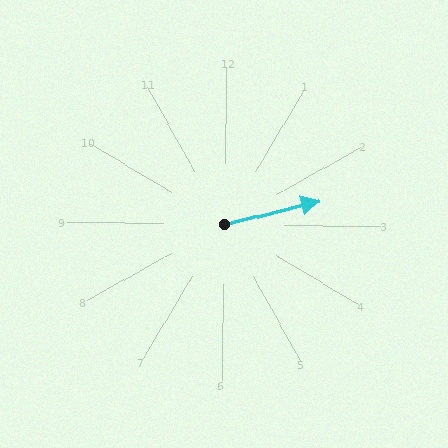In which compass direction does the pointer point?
East.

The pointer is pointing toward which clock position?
Roughly 3 o'clock.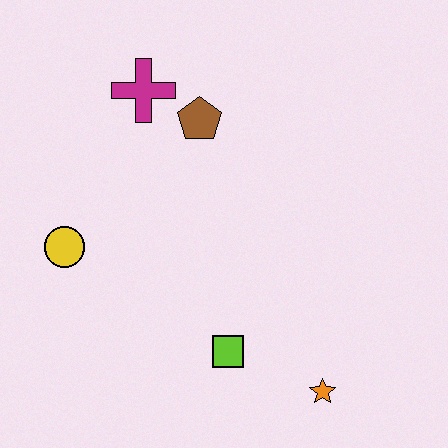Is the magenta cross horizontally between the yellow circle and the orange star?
Yes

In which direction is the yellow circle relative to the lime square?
The yellow circle is to the left of the lime square.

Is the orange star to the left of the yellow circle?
No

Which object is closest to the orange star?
The lime square is closest to the orange star.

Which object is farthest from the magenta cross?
The orange star is farthest from the magenta cross.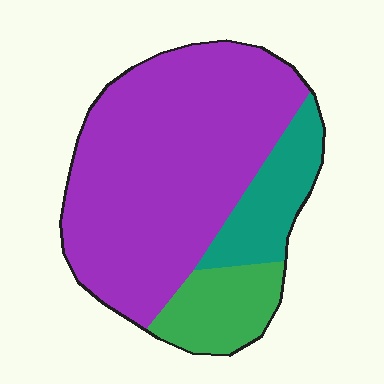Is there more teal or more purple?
Purple.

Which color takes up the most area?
Purple, at roughly 70%.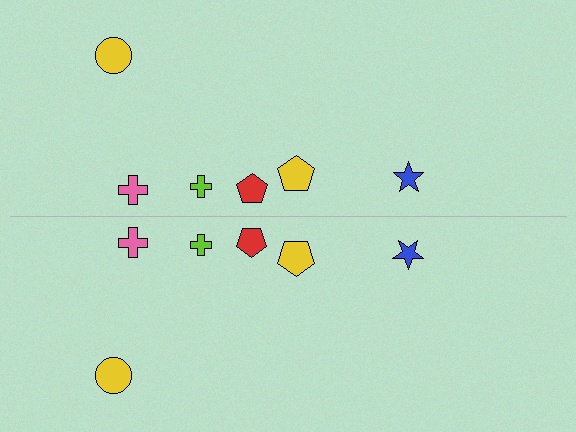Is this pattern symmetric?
Yes, this pattern has bilateral (reflection) symmetry.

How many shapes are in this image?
There are 12 shapes in this image.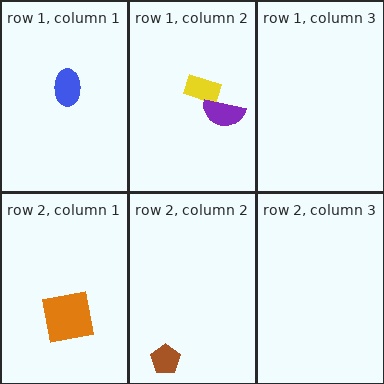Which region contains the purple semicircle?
The row 1, column 2 region.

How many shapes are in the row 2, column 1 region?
1.